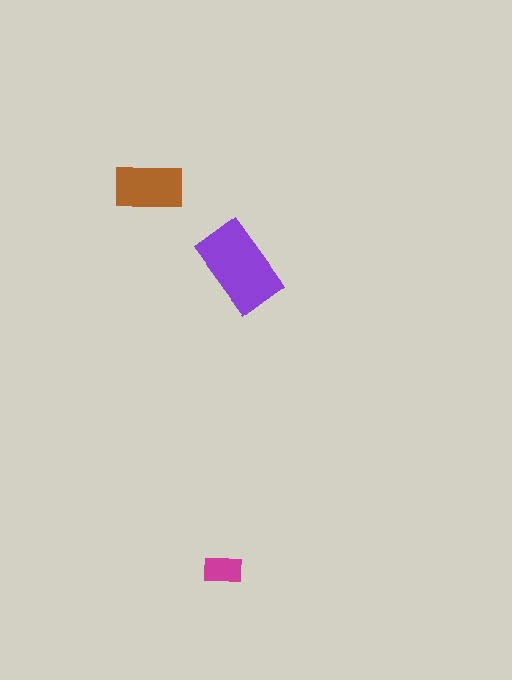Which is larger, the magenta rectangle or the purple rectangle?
The purple one.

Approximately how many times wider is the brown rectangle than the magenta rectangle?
About 2 times wider.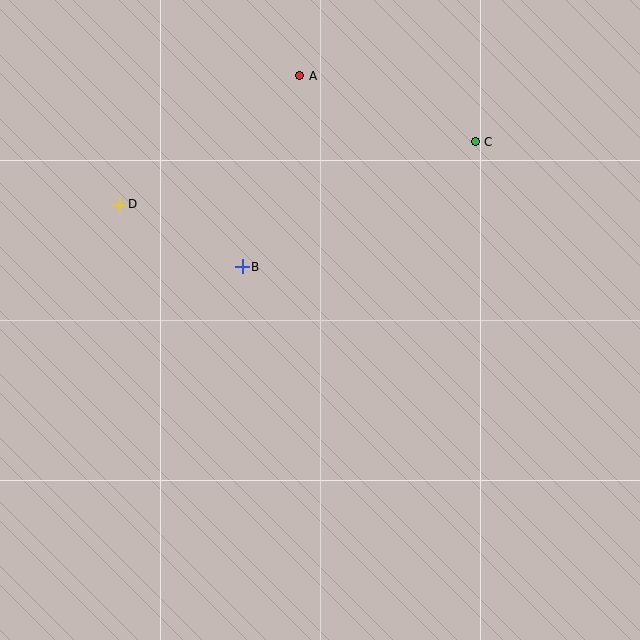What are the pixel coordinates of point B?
Point B is at (242, 267).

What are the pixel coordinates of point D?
Point D is at (119, 204).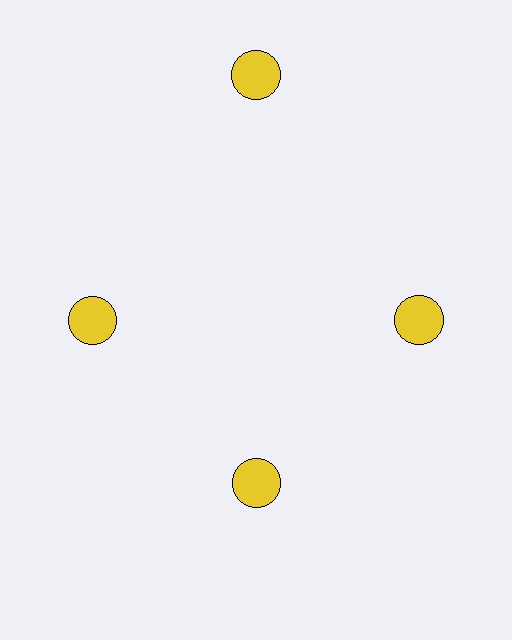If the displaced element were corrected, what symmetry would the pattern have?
It would have 4-fold rotational symmetry — the pattern would map onto itself every 90 degrees.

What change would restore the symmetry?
The symmetry would be restored by moving it inward, back onto the ring so that all 4 circles sit at equal angles and equal distance from the center.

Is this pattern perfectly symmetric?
No. The 4 yellow circles are arranged in a ring, but one element near the 12 o'clock position is pushed outward from the center, breaking the 4-fold rotational symmetry.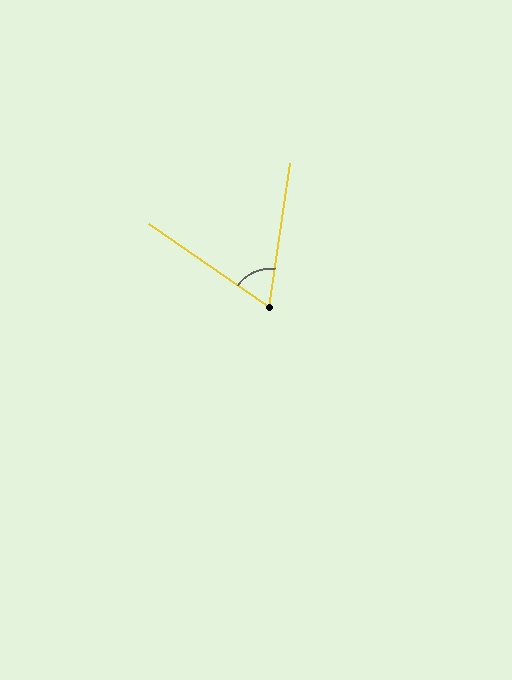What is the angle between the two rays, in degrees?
Approximately 64 degrees.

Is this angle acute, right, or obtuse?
It is acute.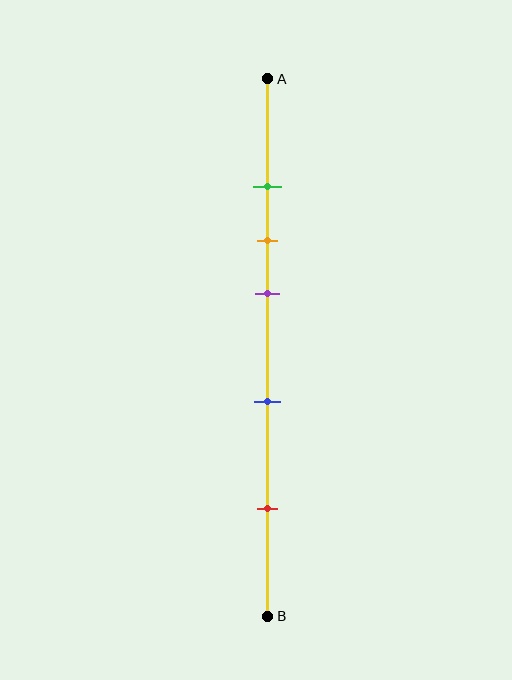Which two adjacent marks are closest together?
The green and orange marks are the closest adjacent pair.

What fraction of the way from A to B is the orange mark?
The orange mark is approximately 30% (0.3) of the way from A to B.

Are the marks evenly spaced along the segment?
No, the marks are not evenly spaced.